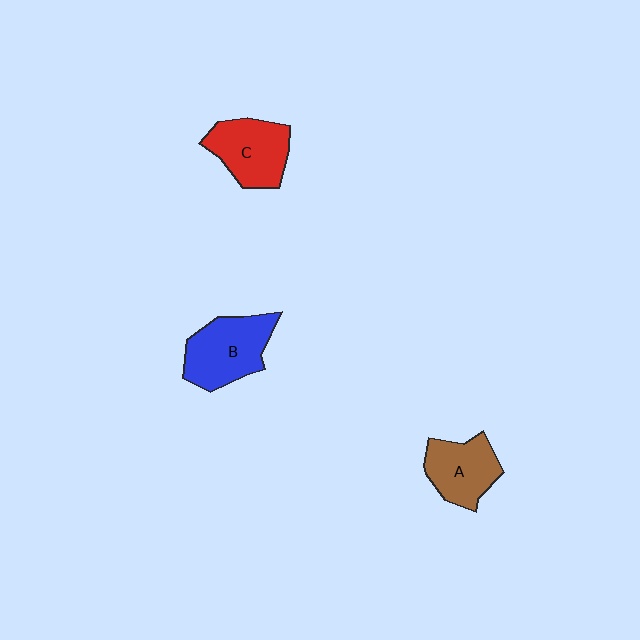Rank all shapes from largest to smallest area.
From largest to smallest: B (blue), C (red), A (brown).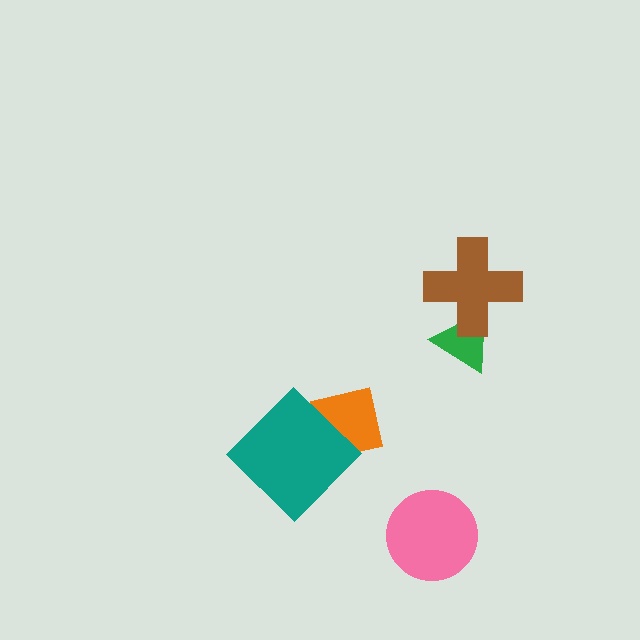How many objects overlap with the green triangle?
1 object overlaps with the green triangle.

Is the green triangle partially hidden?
Yes, it is partially covered by another shape.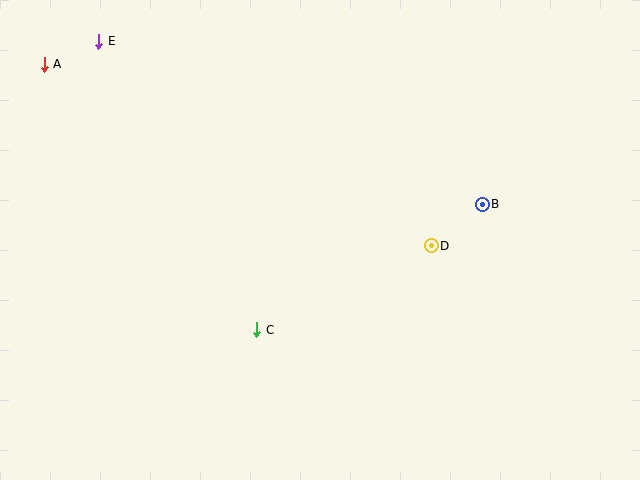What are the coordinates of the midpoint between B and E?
The midpoint between B and E is at (291, 123).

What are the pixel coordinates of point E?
Point E is at (99, 41).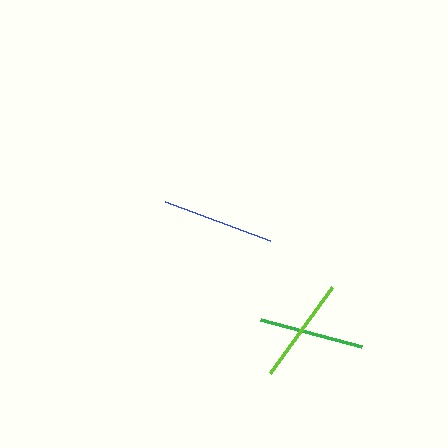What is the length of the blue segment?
The blue segment is approximately 112 pixels long.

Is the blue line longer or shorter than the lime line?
The blue line is longer than the lime line.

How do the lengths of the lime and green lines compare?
The lime and green lines are approximately the same length.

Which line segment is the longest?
The blue line is the longest at approximately 112 pixels.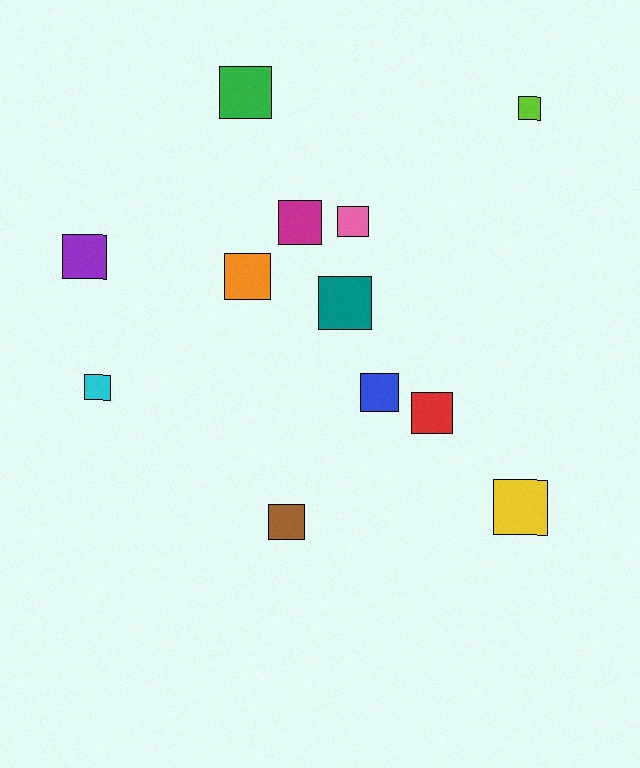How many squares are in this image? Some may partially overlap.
There are 12 squares.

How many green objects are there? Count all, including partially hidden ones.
There is 1 green object.